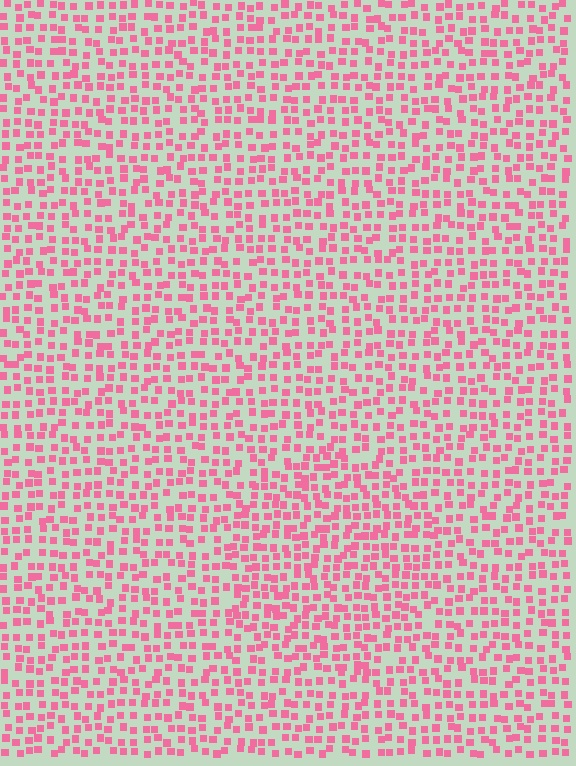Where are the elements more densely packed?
The elements are more densely packed inside the circle boundary.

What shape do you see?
I see a circle.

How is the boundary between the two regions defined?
The boundary is defined by a change in element density (approximately 1.3x ratio). All elements are the same color, size, and shape.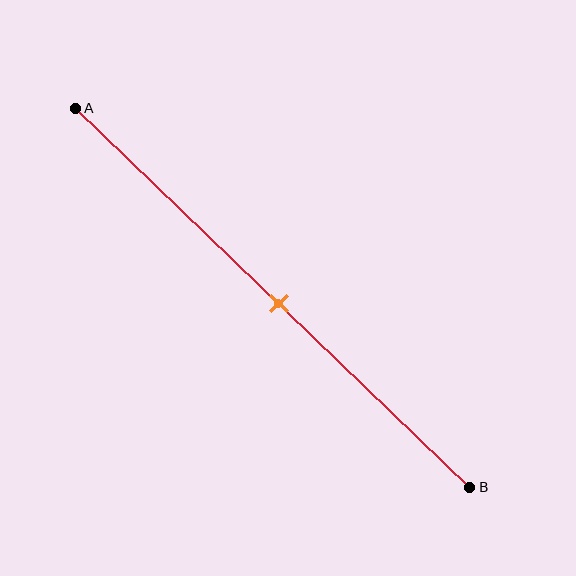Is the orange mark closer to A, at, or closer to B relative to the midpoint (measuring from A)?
The orange mark is approximately at the midpoint of segment AB.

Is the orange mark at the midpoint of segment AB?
Yes, the mark is approximately at the midpoint.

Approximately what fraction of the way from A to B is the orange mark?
The orange mark is approximately 50% of the way from A to B.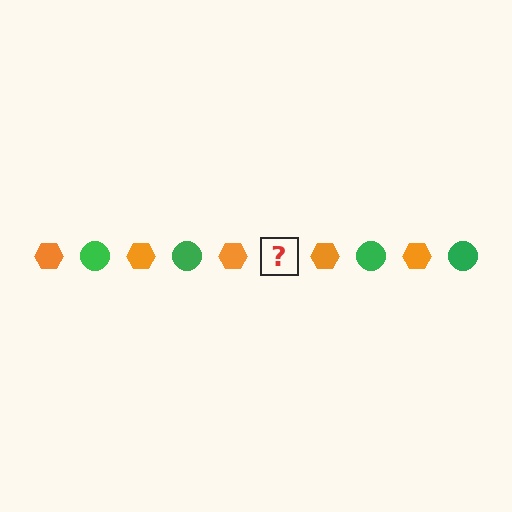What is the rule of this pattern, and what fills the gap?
The rule is that the pattern alternates between orange hexagon and green circle. The gap should be filled with a green circle.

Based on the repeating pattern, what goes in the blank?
The blank should be a green circle.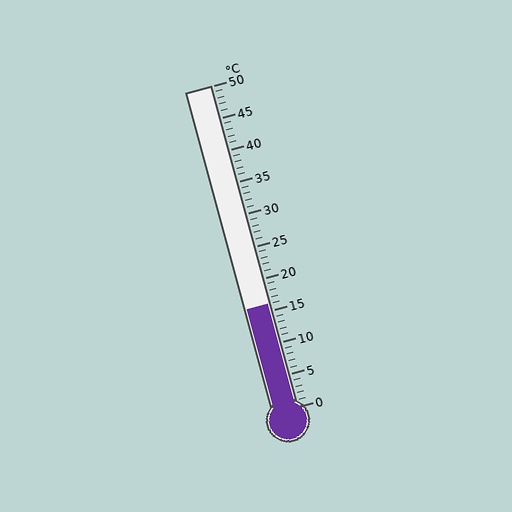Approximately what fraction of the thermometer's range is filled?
The thermometer is filled to approximately 30% of its range.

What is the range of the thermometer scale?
The thermometer scale ranges from 0°C to 50°C.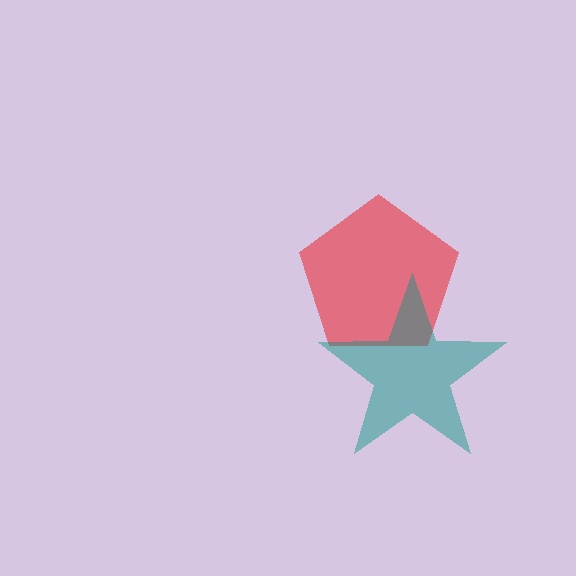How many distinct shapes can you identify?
There are 2 distinct shapes: a red pentagon, a teal star.